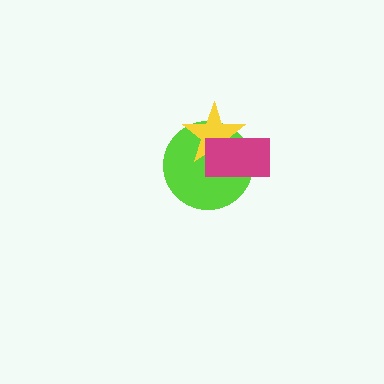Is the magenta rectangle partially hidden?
No, no other shape covers it.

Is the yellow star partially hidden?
Yes, it is partially covered by another shape.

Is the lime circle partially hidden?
Yes, it is partially covered by another shape.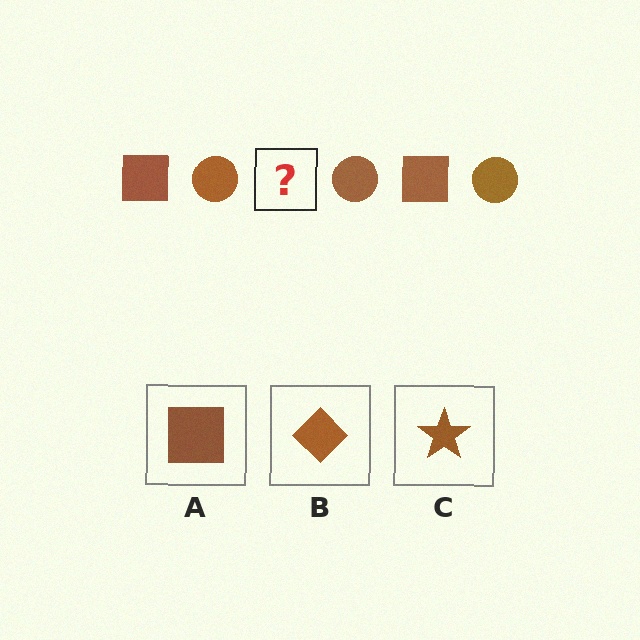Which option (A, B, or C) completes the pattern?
A.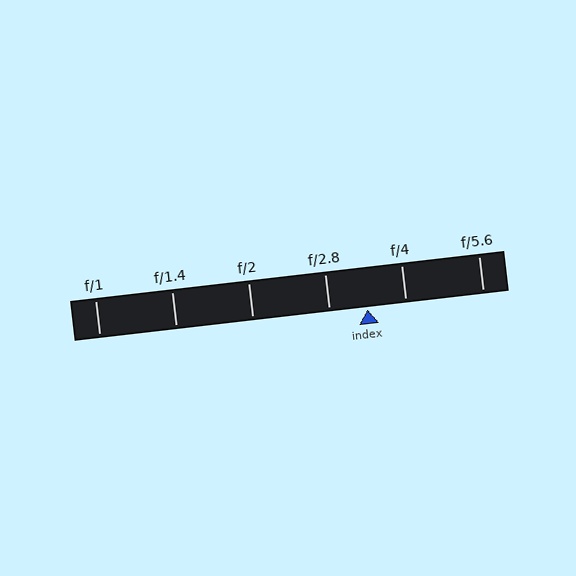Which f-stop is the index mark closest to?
The index mark is closest to f/2.8.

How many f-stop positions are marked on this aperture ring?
There are 6 f-stop positions marked.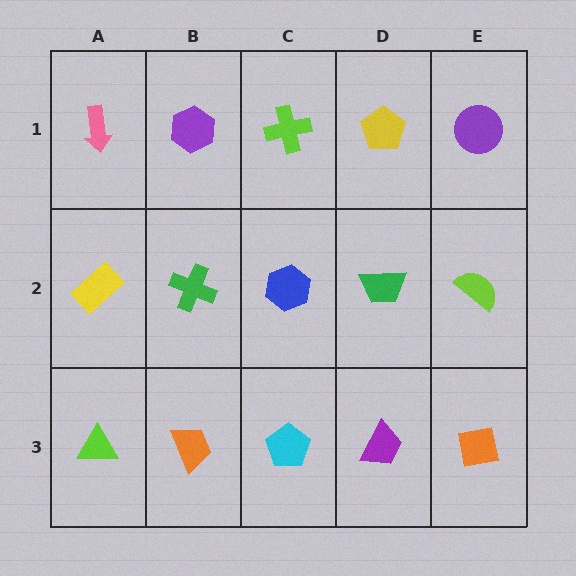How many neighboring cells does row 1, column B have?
3.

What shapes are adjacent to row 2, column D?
A yellow pentagon (row 1, column D), a purple trapezoid (row 3, column D), a blue hexagon (row 2, column C), a lime semicircle (row 2, column E).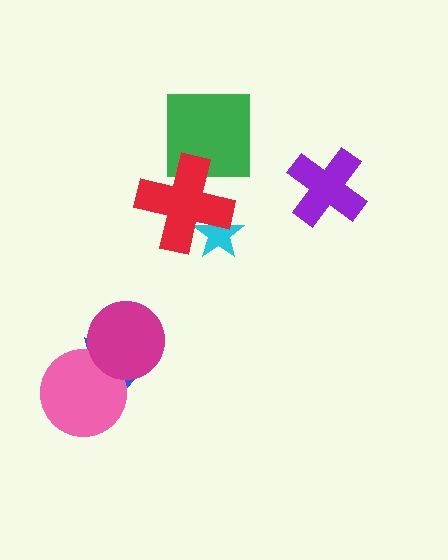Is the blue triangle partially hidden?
Yes, it is partially covered by another shape.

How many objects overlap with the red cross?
2 objects overlap with the red cross.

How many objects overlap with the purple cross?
0 objects overlap with the purple cross.